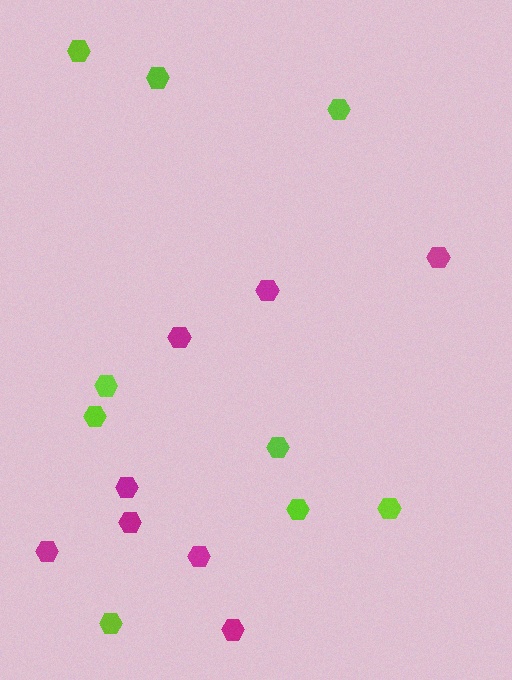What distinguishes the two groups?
There are 2 groups: one group of lime hexagons (9) and one group of magenta hexagons (8).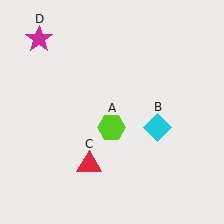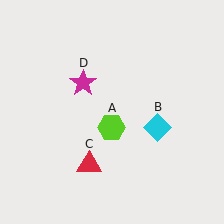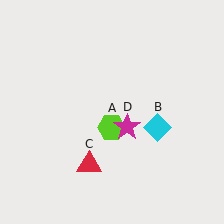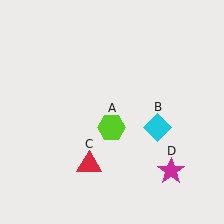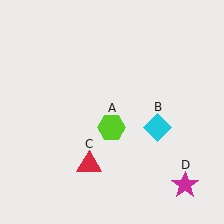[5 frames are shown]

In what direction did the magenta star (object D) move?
The magenta star (object D) moved down and to the right.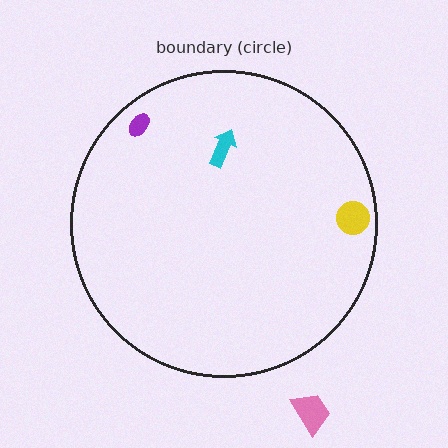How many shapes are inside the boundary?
3 inside, 1 outside.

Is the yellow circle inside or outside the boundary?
Inside.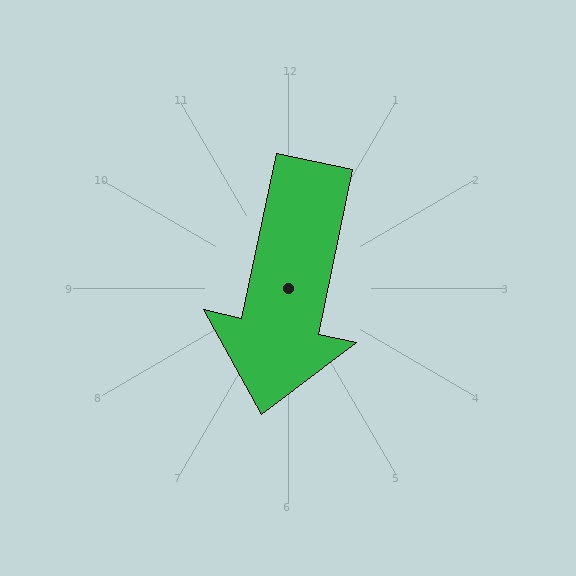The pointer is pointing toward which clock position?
Roughly 6 o'clock.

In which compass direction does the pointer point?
South.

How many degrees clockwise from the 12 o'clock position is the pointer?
Approximately 192 degrees.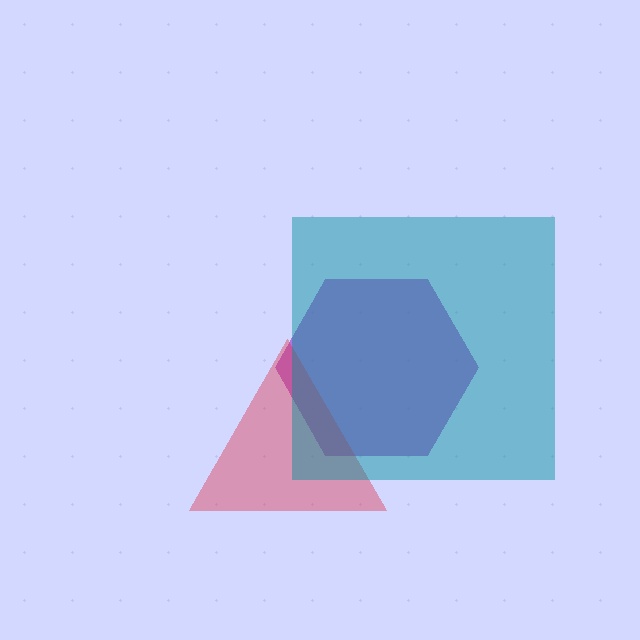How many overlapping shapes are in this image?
There are 3 overlapping shapes in the image.